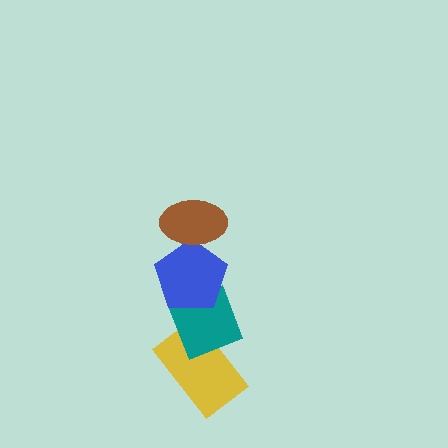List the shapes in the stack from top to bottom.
From top to bottom: the brown ellipse, the blue pentagon, the teal diamond, the yellow rectangle.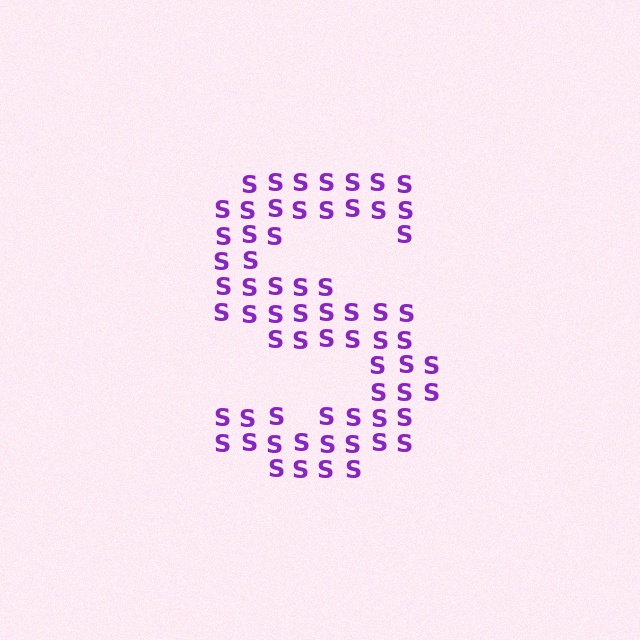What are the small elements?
The small elements are letter S's.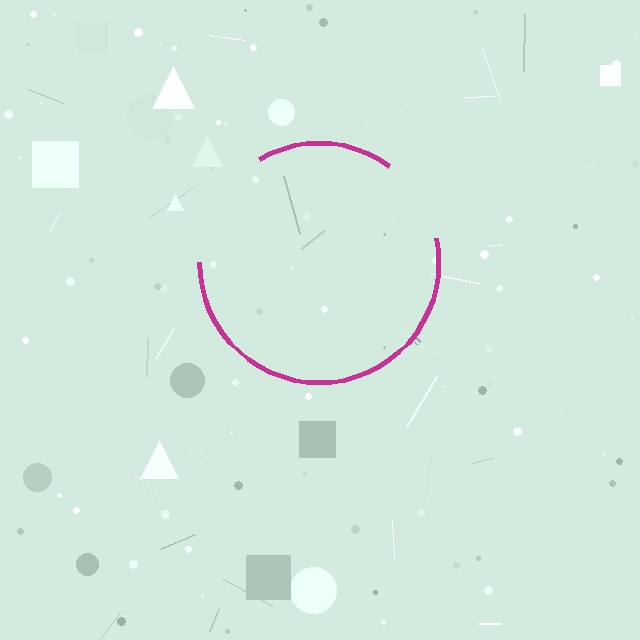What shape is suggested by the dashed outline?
The dashed outline suggests a circle.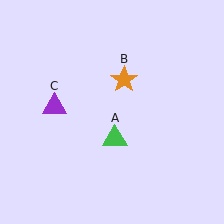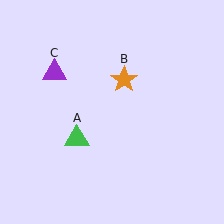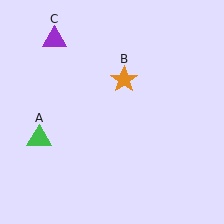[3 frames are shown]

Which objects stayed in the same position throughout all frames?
Orange star (object B) remained stationary.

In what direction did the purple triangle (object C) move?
The purple triangle (object C) moved up.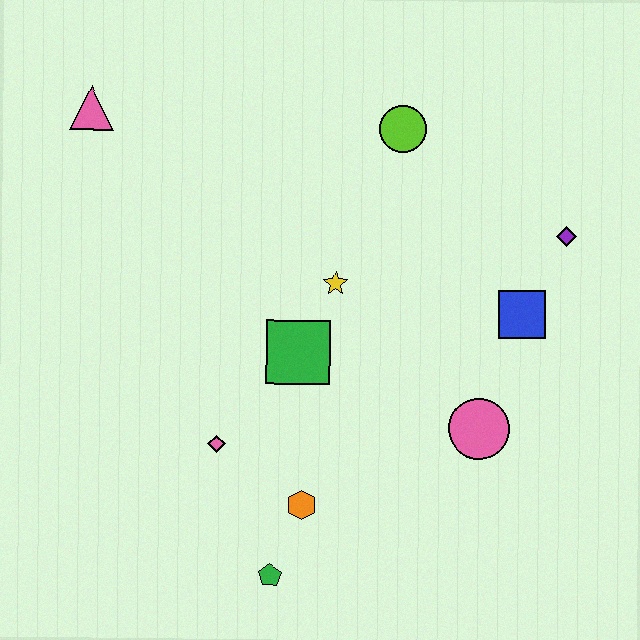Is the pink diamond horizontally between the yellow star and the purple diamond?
No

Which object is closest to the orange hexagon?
The green pentagon is closest to the orange hexagon.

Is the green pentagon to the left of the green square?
Yes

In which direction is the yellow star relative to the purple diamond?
The yellow star is to the left of the purple diamond.